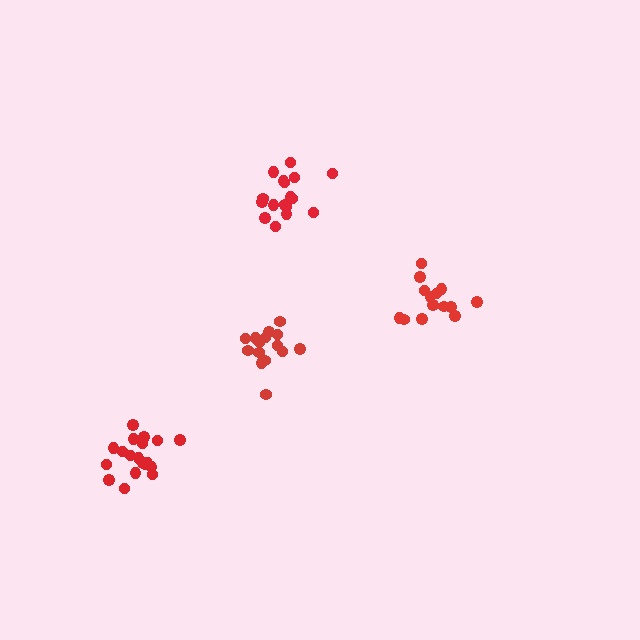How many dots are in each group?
Group 1: 19 dots, Group 2: 14 dots, Group 3: 17 dots, Group 4: 15 dots (65 total).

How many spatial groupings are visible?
There are 4 spatial groupings.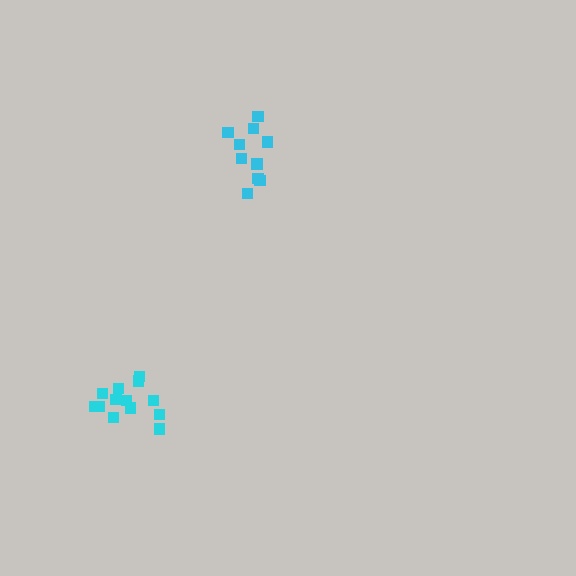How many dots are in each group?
Group 1: 13 dots, Group 2: 11 dots (24 total).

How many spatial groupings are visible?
There are 2 spatial groupings.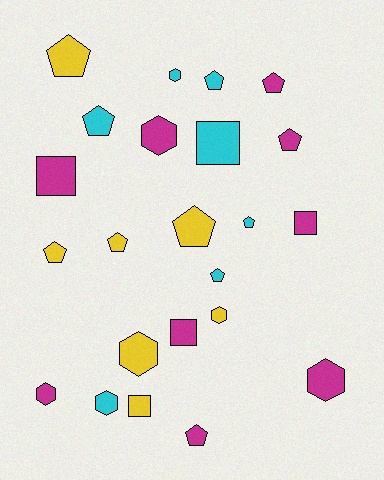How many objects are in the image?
There are 23 objects.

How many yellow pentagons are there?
There are 4 yellow pentagons.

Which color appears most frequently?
Magenta, with 9 objects.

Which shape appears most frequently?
Pentagon, with 11 objects.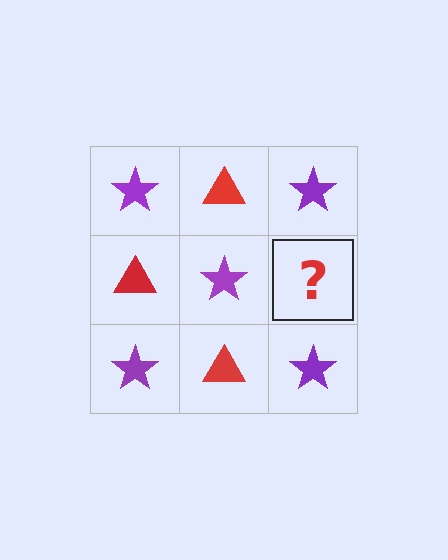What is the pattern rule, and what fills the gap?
The rule is that it alternates purple star and red triangle in a checkerboard pattern. The gap should be filled with a red triangle.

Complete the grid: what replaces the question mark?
The question mark should be replaced with a red triangle.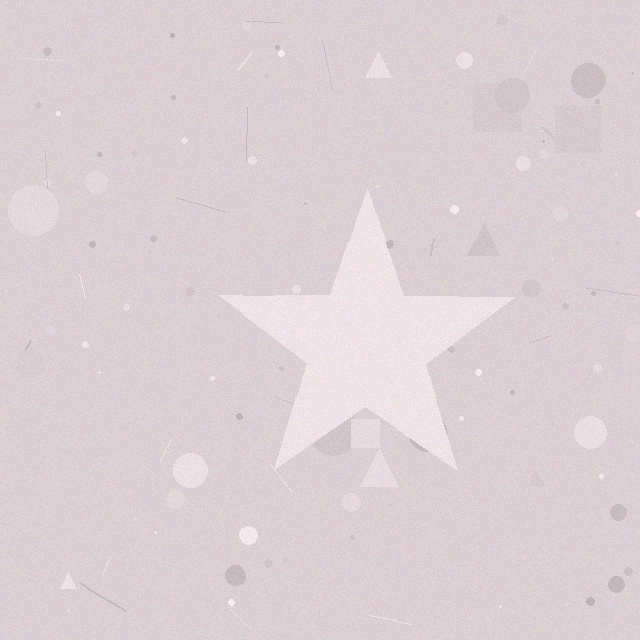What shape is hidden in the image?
A star is hidden in the image.